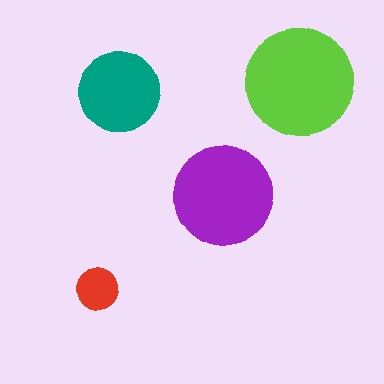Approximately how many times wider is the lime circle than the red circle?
About 2.5 times wider.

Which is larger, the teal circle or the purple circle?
The purple one.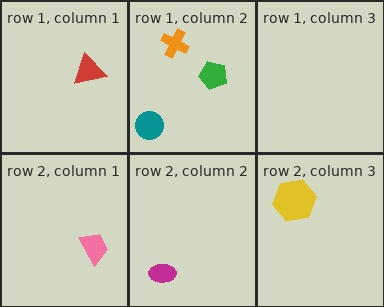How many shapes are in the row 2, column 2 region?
1.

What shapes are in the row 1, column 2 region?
The orange cross, the green pentagon, the teal circle.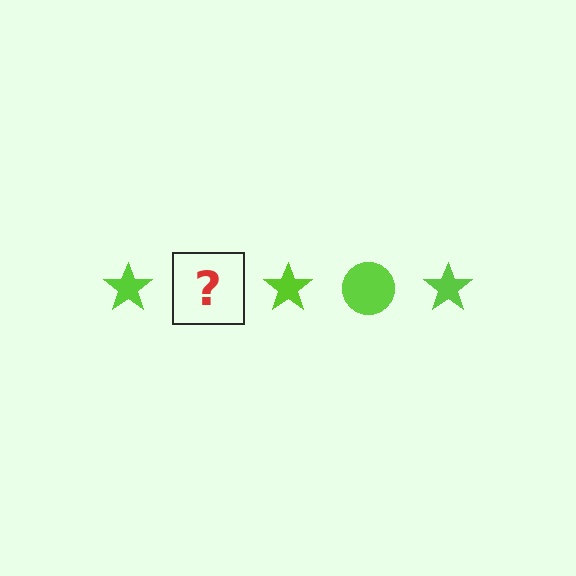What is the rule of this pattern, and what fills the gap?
The rule is that the pattern cycles through star, circle shapes in lime. The gap should be filled with a lime circle.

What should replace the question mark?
The question mark should be replaced with a lime circle.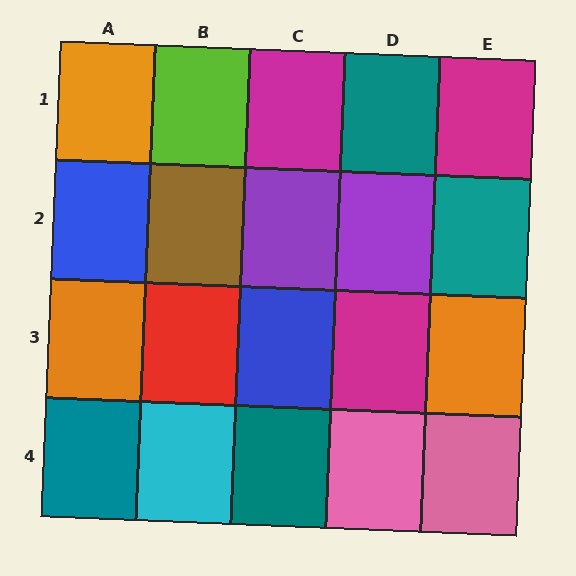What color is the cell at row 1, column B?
Lime.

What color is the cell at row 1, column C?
Magenta.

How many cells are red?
1 cell is red.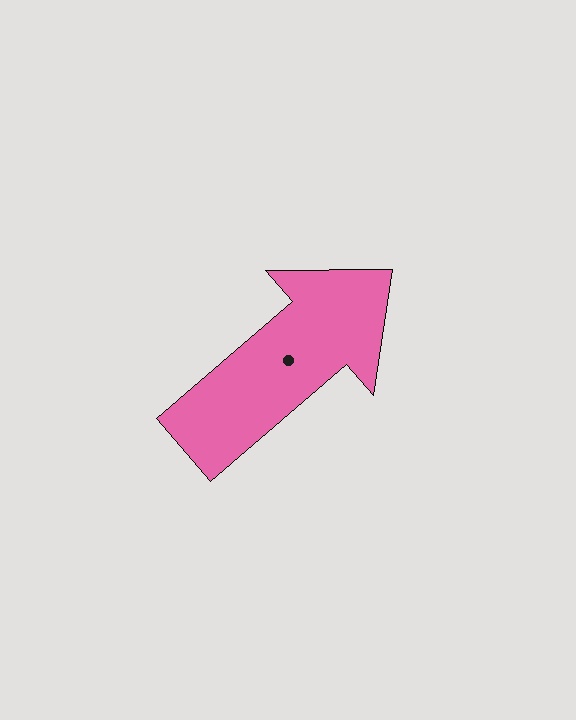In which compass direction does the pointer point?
Northeast.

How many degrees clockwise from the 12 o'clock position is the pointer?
Approximately 49 degrees.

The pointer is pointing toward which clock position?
Roughly 2 o'clock.